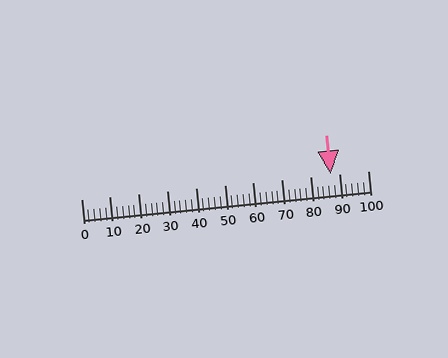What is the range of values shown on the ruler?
The ruler shows values from 0 to 100.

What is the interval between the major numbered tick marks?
The major tick marks are spaced 10 units apart.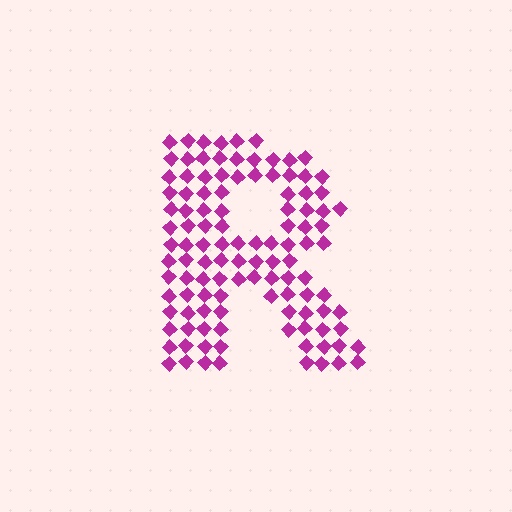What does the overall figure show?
The overall figure shows the letter R.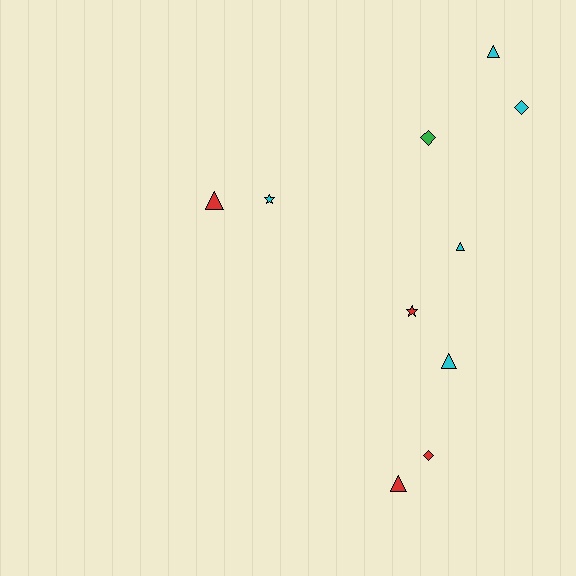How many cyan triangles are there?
There are 3 cyan triangles.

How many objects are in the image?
There are 10 objects.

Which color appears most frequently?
Cyan, with 5 objects.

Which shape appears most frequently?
Triangle, with 5 objects.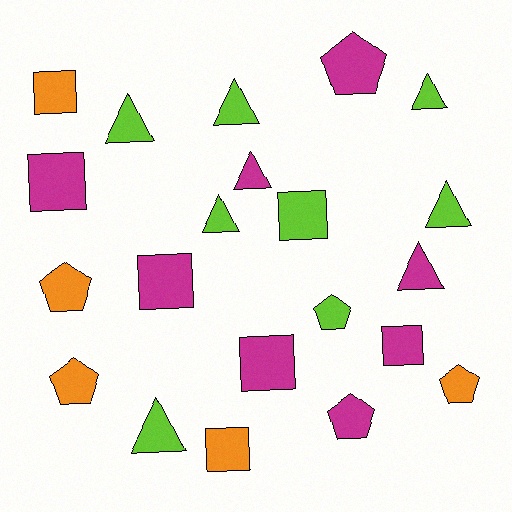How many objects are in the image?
There are 21 objects.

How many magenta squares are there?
There are 4 magenta squares.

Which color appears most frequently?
Lime, with 8 objects.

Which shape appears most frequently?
Triangle, with 8 objects.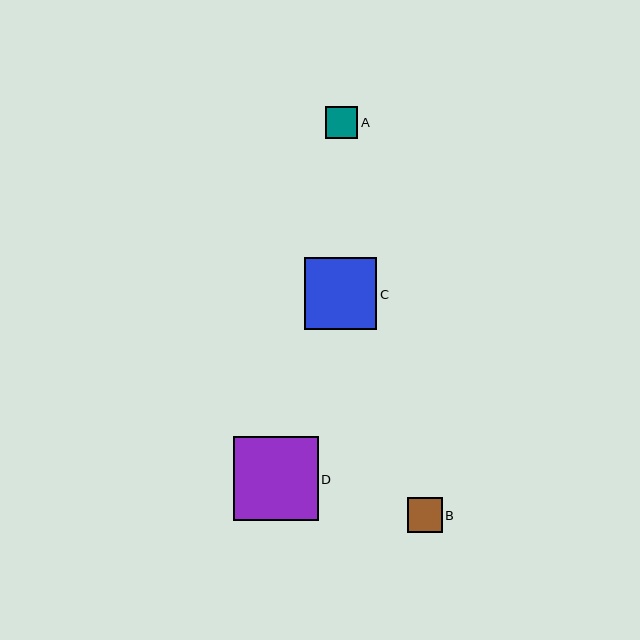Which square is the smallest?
Square A is the smallest with a size of approximately 32 pixels.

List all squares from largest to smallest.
From largest to smallest: D, C, B, A.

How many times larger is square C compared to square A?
Square C is approximately 2.2 times the size of square A.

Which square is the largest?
Square D is the largest with a size of approximately 85 pixels.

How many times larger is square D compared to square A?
Square D is approximately 2.6 times the size of square A.